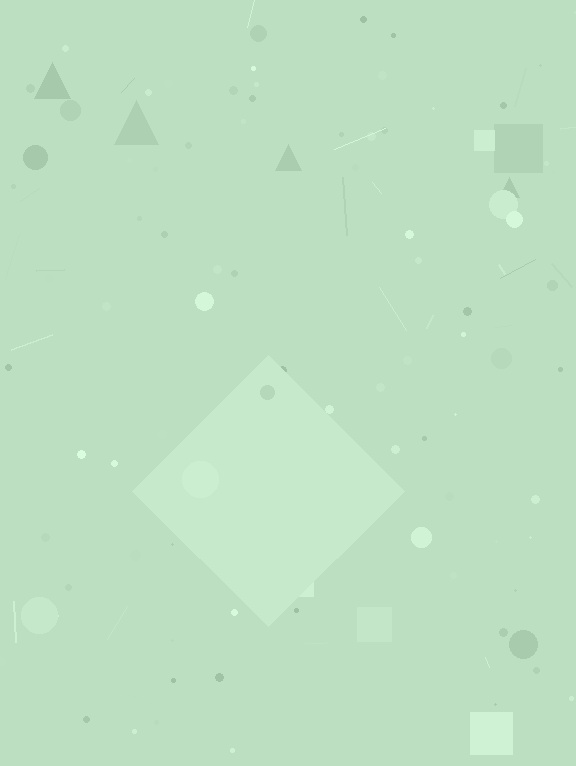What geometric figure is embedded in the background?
A diamond is embedded in the background.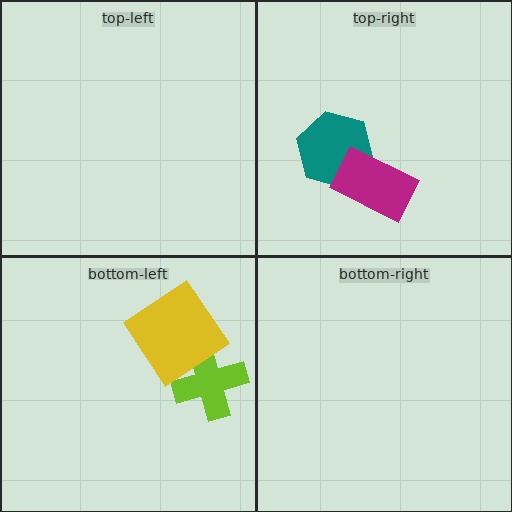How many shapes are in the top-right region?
2.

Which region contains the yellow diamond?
The bottom-left region.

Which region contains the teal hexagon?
The top-right region.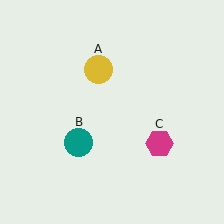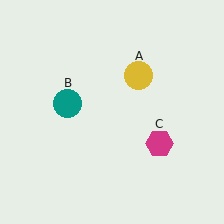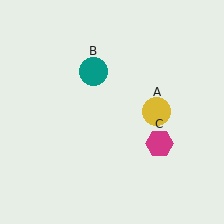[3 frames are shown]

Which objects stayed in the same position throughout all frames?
Magenta hexagon (object C) remained stationary.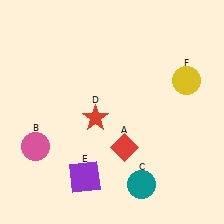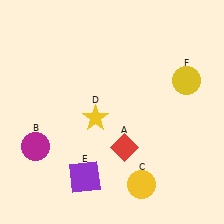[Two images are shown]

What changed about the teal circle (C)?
In Image 1, C is teal. In Image 2, it changed to yellow.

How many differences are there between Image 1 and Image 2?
There are 3 differences between the two images.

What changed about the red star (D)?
In Image 1, D is red. In Image 2, it changed to yellow.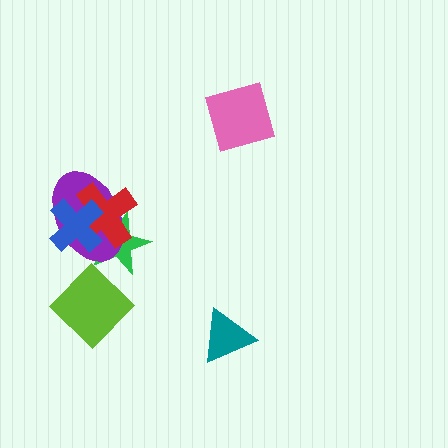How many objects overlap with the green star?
3 objects overlap with the green star.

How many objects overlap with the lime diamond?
0 objects overlap with the lime diamond.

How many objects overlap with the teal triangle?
0 objects overlap with the teal triangle.